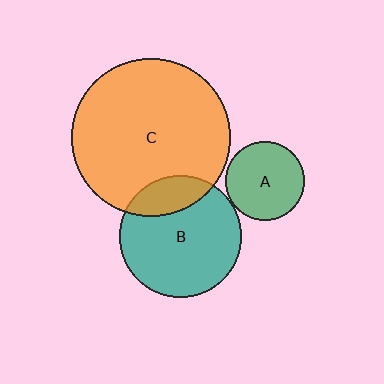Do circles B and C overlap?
Yes.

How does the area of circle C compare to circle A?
Approximately 4.0 times.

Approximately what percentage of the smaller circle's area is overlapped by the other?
Approximately 20%.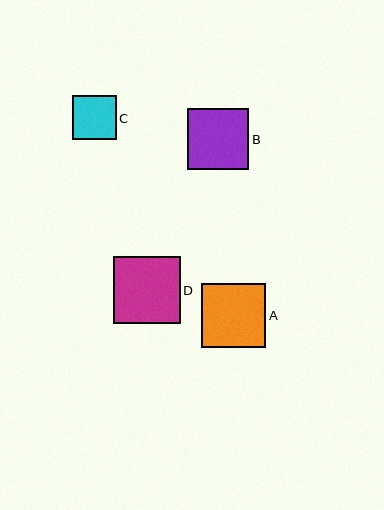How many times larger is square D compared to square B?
Square D is approximately 1.1 times the size of square B.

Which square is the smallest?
Square C is the smallest with a size of approximately 44 pixels.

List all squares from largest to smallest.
From largest to smallest: D, A, B, C.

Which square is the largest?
Square D is the largest with a size of approximately 67 pixels.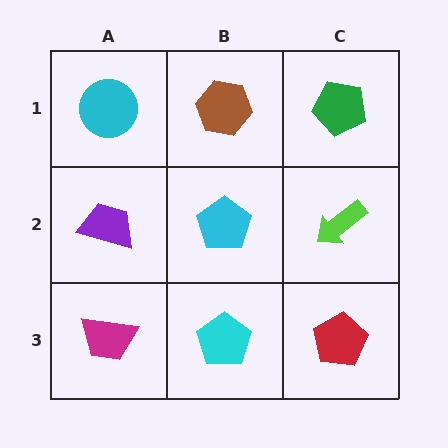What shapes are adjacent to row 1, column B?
A cyan pentagon (row 2, column B), a cyan circle (row 1, column A), a green pentagon (row 1, column C).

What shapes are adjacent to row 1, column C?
A lime arrow (row 2, column C), a brown hexagon (row 1, column B).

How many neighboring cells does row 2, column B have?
4.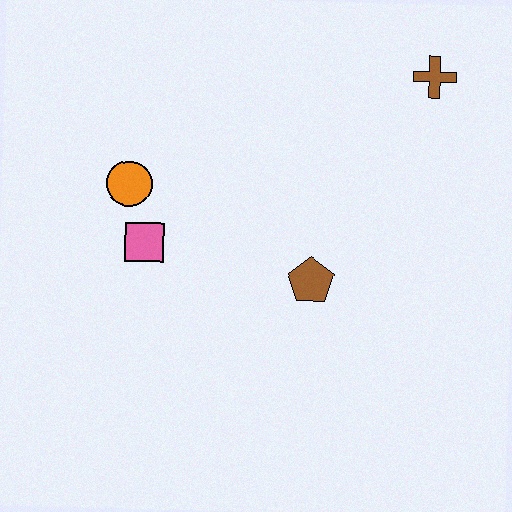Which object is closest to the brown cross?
The brown pentagon is closest to the brown cross.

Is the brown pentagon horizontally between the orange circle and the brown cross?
Yes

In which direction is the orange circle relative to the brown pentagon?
The orange circle is to the left of the brown pentagon.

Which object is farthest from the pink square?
The brown cross is farthest from the pink square.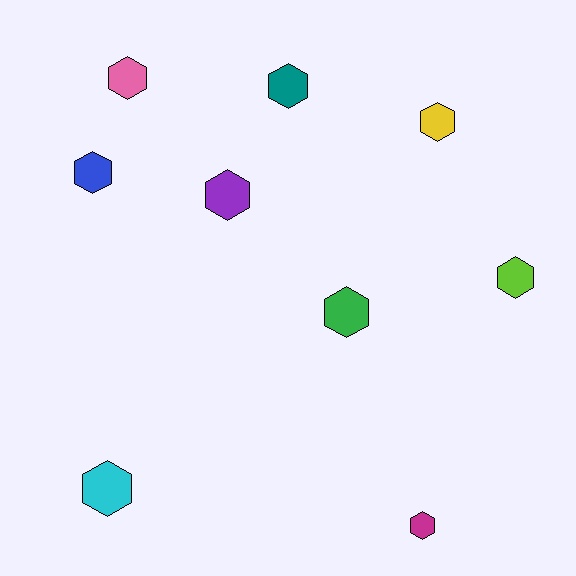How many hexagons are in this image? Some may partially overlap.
There are 9 hexagons.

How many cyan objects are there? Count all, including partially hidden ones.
There is 1 cyan object.